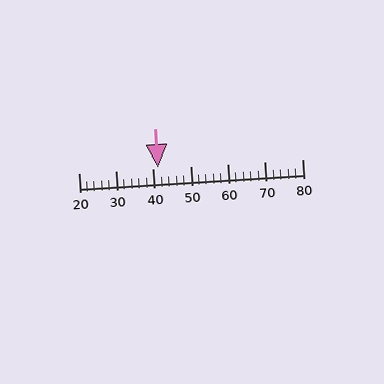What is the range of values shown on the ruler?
The ruler shows values from 20 to 80.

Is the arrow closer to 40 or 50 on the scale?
The arrow is closer to 40.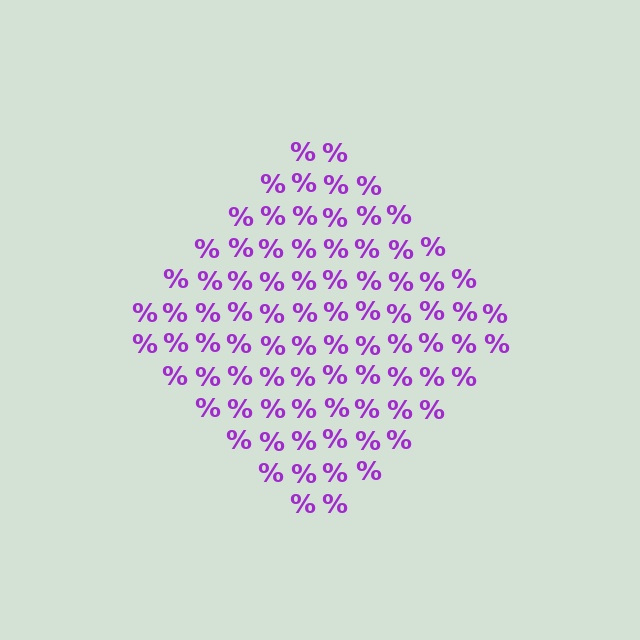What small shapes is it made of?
It is made of small percent signs.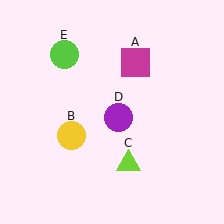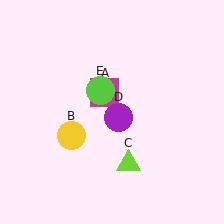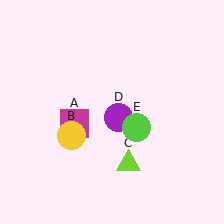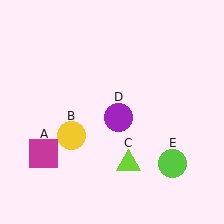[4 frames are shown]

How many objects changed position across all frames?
2 objects changed position: magenta square (object A), lime circle (object E).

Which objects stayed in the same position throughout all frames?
Yellow circle (object B) and lime triangle (object C) and purple circle (object D) remained stationary.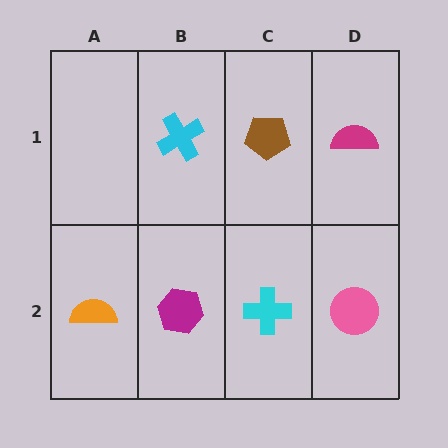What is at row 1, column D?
A magenta semicircle.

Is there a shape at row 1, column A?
No, that cell is empty.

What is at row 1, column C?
A brown pentagon.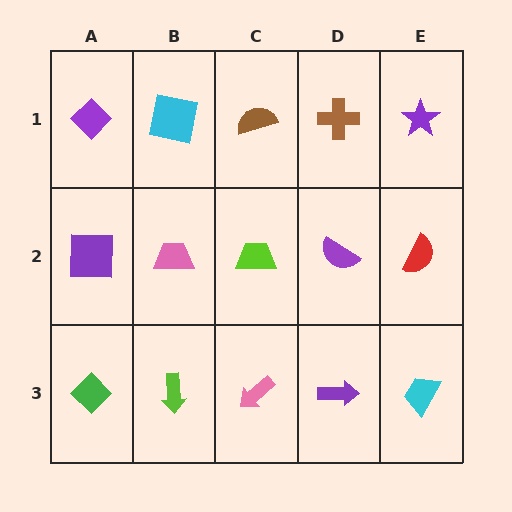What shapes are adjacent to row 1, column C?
A lime trapezoid (row 2, column C), a cyan square (row 1, column B), a brown cross (row 1, column D).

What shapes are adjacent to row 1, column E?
A red semicircle (row 2, column E), a brown cross (row 1, column D).